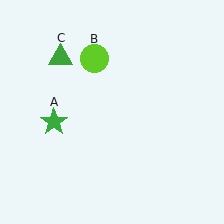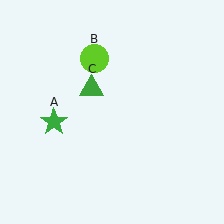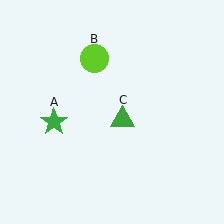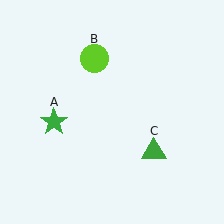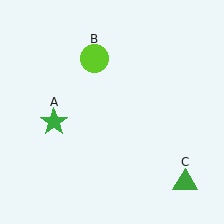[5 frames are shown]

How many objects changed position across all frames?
1 object changed position: green triangle (object C).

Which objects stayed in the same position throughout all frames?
Green star (object A) and lime circle (object B) remained stationary.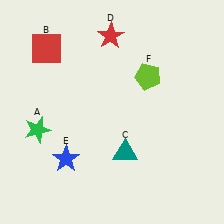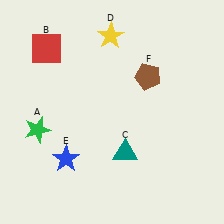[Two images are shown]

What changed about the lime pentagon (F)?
In Image 1, F is lime. In Image 2, it changed to brown.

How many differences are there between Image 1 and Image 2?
There are 2 differences between the two images.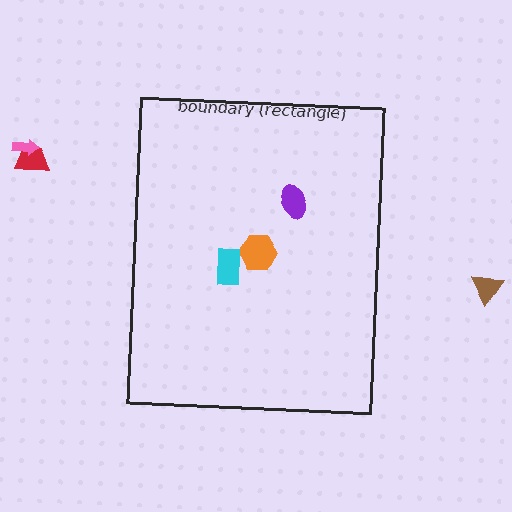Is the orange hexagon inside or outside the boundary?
Inside.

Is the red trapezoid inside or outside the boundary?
Outside.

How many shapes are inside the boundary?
3 inside, 3 outside.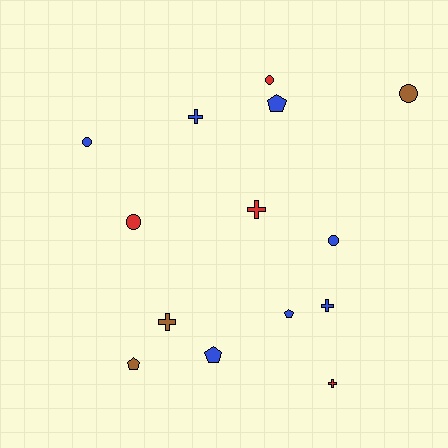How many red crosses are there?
There are 2 red crosses.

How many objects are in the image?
There are 14 objects.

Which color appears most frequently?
Blue, with 7 objects.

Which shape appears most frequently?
Cross, with 5 objects.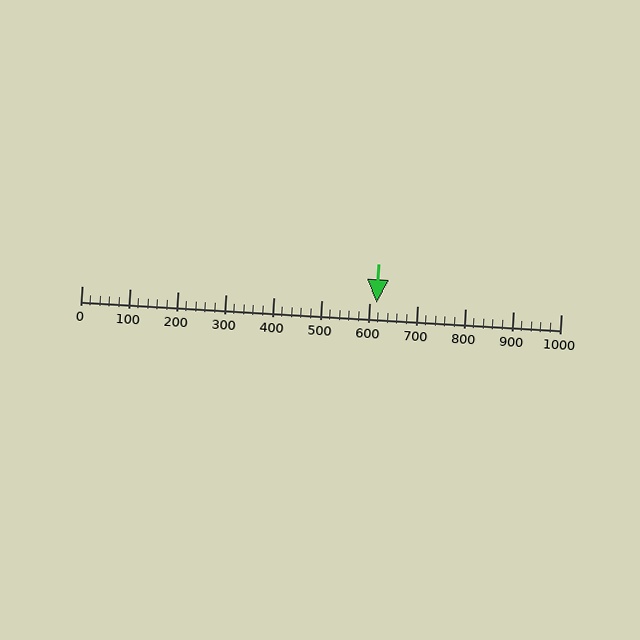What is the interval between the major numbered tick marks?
The major tick marks are spaced 100 units apart.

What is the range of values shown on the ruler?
The ruler shows values from 0 to 1000.